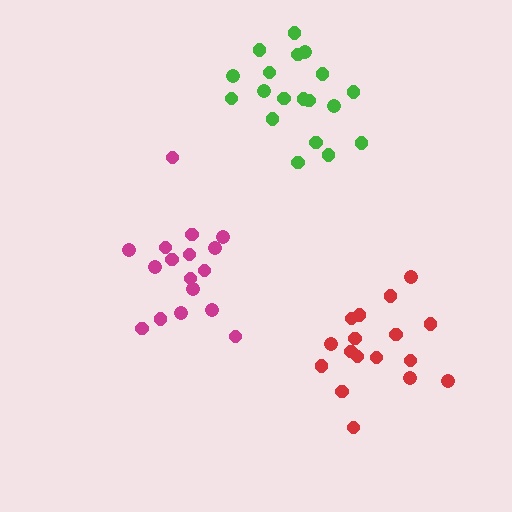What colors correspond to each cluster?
The clusters are colored: magenta, red, green.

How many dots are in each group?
Group 1: 17 dots, Group 2: 17 dots, Group 3: 19 dots (53 total).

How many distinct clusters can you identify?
There are 3 distinct clusters.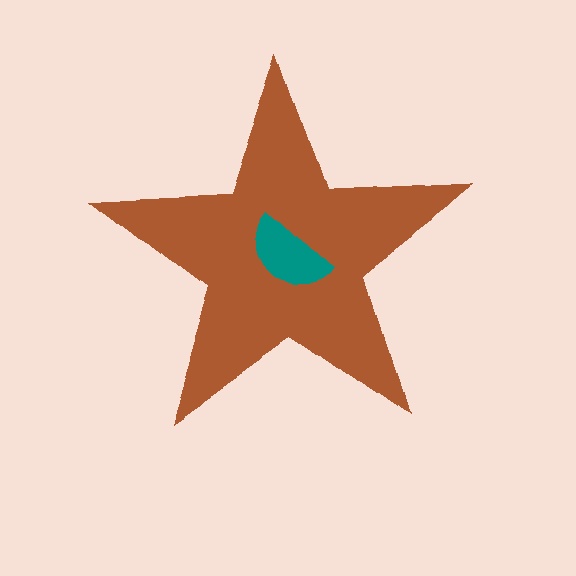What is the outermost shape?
The brown star.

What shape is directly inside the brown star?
The teal semicircle.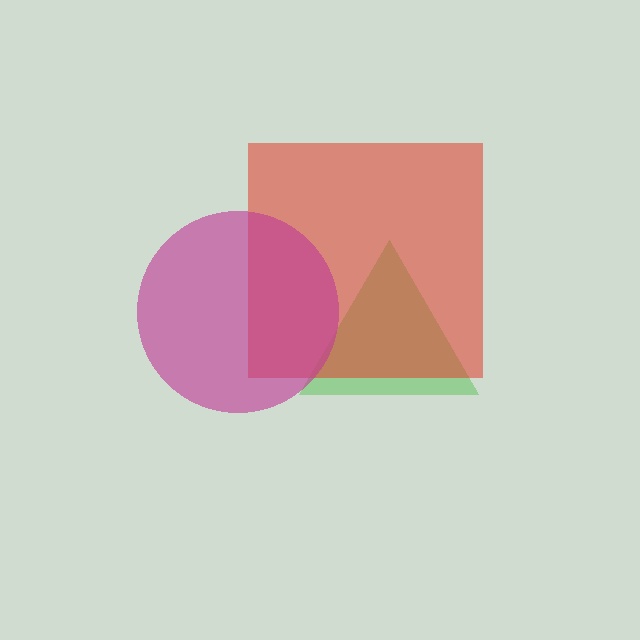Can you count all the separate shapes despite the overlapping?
Yes, there are 3 separate shapes.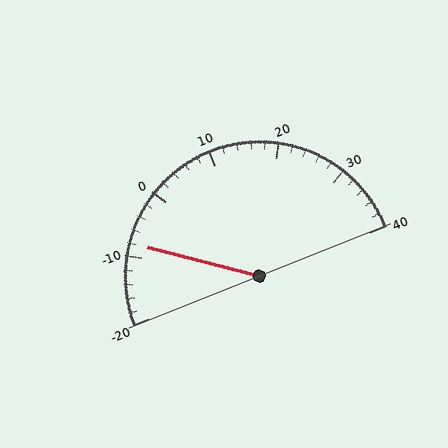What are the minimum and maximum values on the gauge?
The gauge ranges from -20 to 40.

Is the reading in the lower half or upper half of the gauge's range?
The reading is in the lower half of the range (-20 to 40).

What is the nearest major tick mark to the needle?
The nearest major tick mark is -10.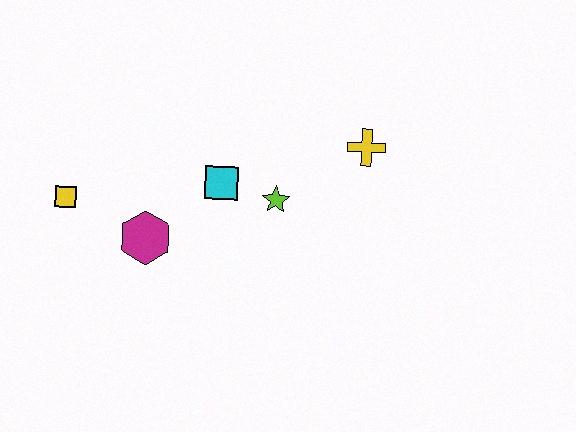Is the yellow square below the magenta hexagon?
No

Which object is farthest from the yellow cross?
The yellow square is farthest from the yellow cross.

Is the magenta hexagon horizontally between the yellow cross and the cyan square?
No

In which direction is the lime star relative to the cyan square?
The lime star is to the right of the cyan square.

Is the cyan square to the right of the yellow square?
Yes